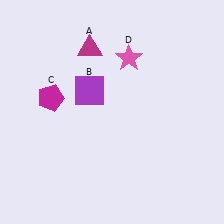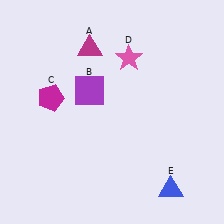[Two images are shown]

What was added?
A blue triangle (E) was added in Image 2.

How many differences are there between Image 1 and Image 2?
There is 1 difference between the two images.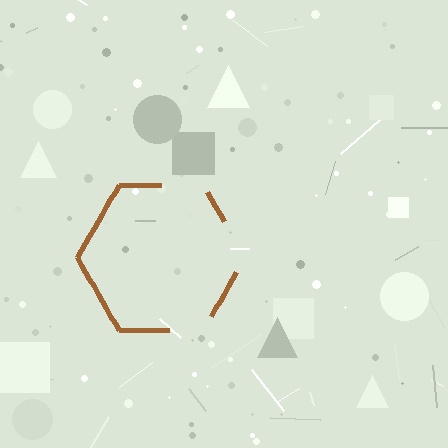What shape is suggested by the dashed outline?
The dashed outline suggests a hexagon.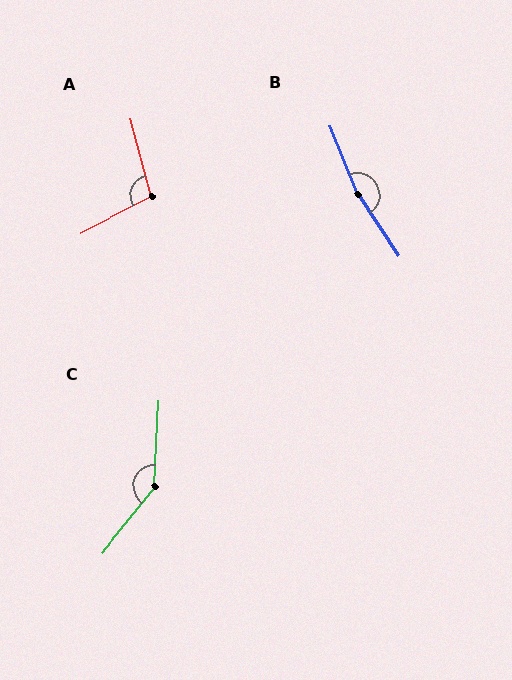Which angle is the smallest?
A, at approximately 102 degrees.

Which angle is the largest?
B, at approximately 168 degrees.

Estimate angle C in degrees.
Approximately 144 degrees.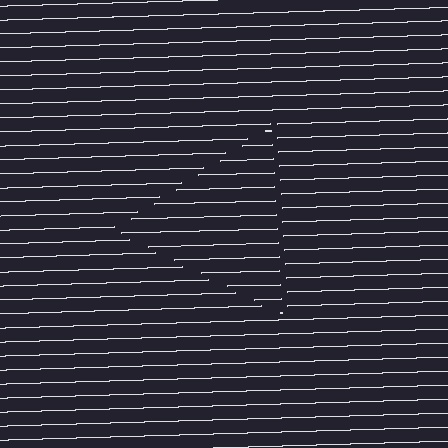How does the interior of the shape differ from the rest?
The interior of the shape contains the same grating, shifted by half a period — the contour is defined by the phase discontinuity where line-ends from the inner and outer gratings abut.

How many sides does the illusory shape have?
3 sides — the line-ends trace a triangle.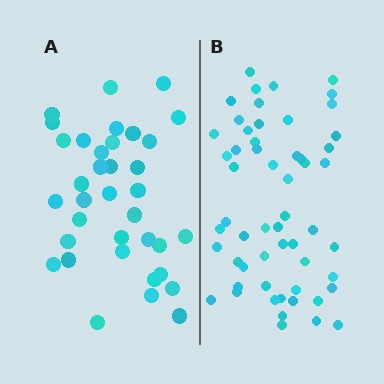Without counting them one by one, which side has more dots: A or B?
Region B (the right region) has more dots.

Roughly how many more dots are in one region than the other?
Region B has approximately 20 more dots than region A.